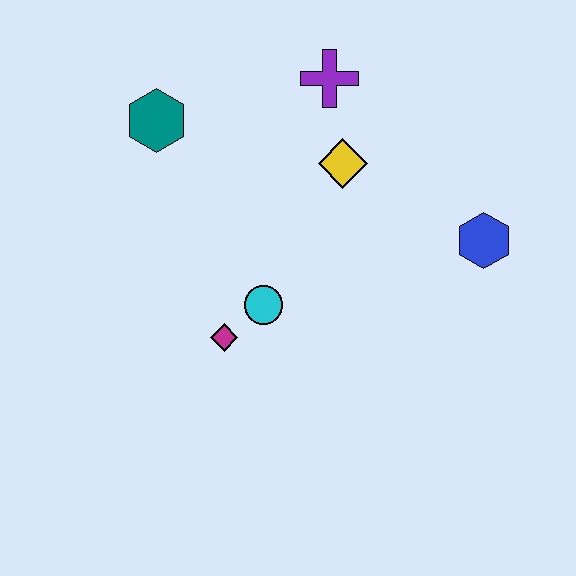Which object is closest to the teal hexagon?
The purple cross is closest to the teal hexagon.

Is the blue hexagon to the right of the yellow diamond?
Yes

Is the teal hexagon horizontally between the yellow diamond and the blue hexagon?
No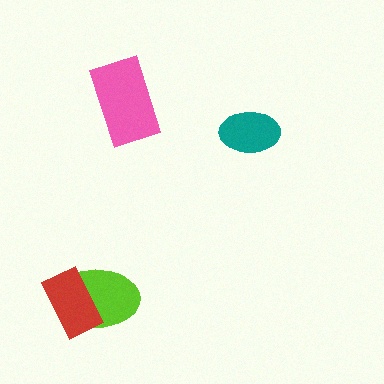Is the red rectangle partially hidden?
No, no other shape covers it.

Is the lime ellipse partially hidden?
Yes, it is partially covered by another shape.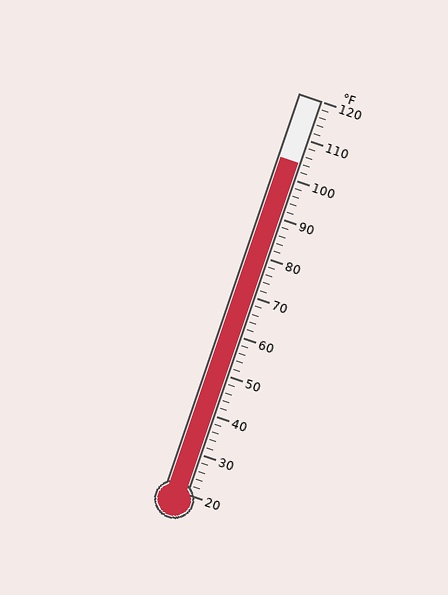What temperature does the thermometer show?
The thermometer shows approximately 104°F.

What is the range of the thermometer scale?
The thermometer scale ranges from 20°F to 120°F.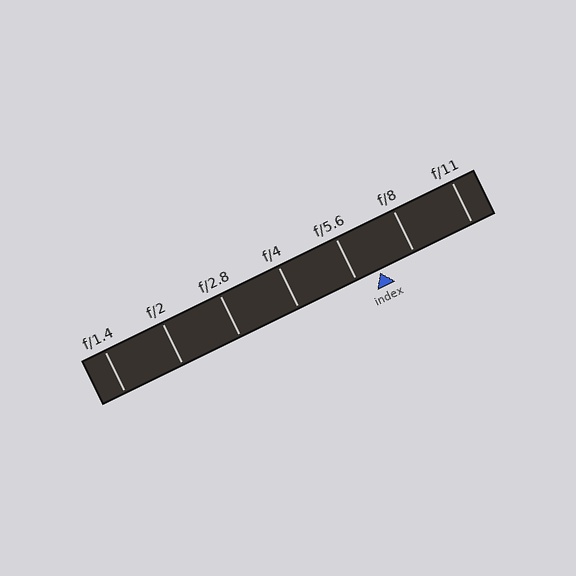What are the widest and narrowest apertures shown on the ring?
The widest aperture shown is f/1.4 and the narrowest is f/11.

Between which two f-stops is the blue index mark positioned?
The index mark is between f/5.6 and f/8.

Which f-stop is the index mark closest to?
The index mark is closest to f/5.6.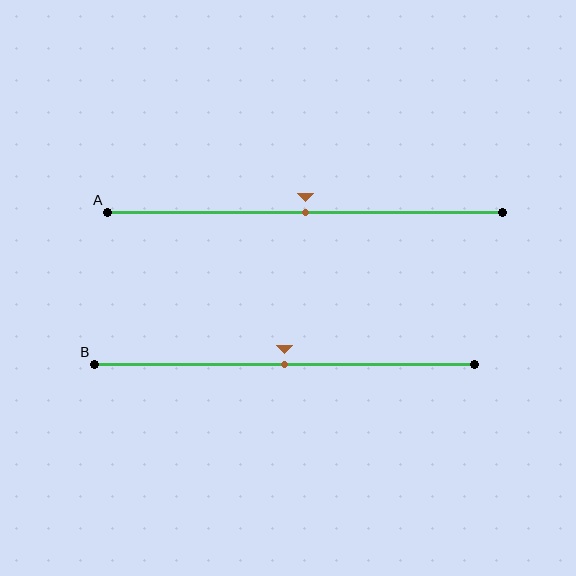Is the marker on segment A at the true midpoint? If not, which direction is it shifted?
Yes, the marker on segment A is at the true midpoint.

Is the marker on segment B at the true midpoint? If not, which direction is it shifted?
Yes, the marker on segment B is at the true midpoint.